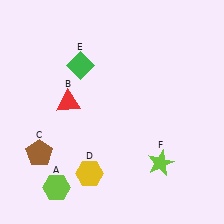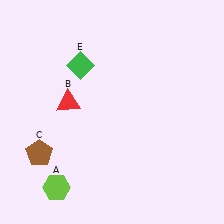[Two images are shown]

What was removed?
The lime star (F), the yellow hexagon (D) were removed in Image 2.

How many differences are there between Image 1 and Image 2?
There are 2 differences between the two images.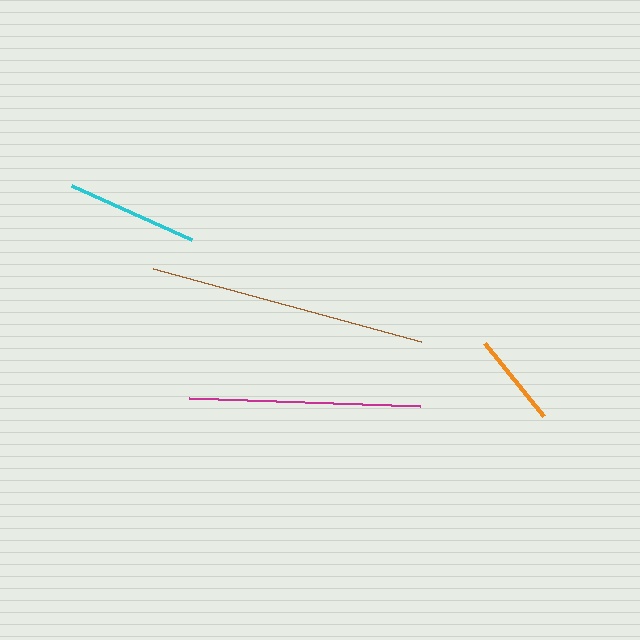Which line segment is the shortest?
The orange line is the shortest at approximately 94 pixels.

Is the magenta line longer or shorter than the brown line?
The brown line is longer than the magenta line.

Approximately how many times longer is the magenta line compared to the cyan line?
The magenta line is approximately 1.8 times the length of the cyan line.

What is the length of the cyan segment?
The cyan segment is approximately 132 pixels long.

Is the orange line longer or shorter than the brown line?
The brown line is longer than the orange line.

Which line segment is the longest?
The brown line is the longest at approximately 278 pixels.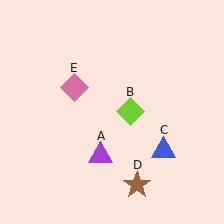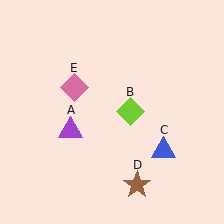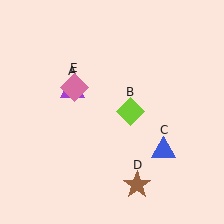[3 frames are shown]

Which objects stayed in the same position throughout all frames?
Lime diamond (object B) and blue triangle (object C) and brown star (object D) and pink diamond (object E) remained stationary.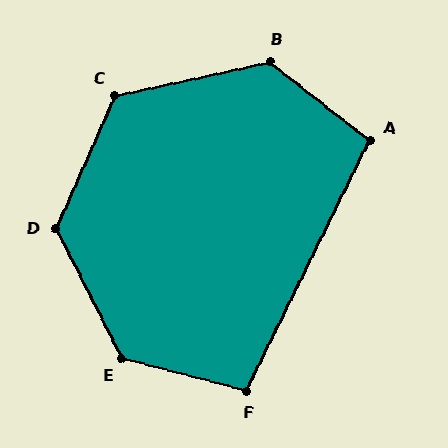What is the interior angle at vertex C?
Approximately 126 degrees (obtuse).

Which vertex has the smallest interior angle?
F, at approximately 101 degrees.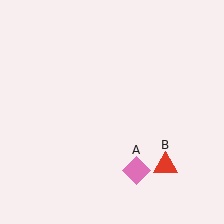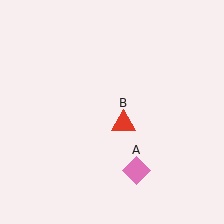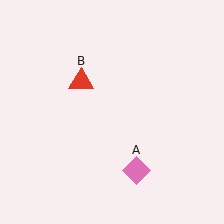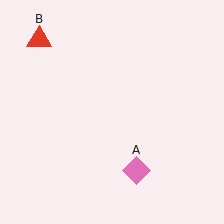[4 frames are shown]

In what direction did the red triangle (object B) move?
The red triangle (object B) moved up and to the left.